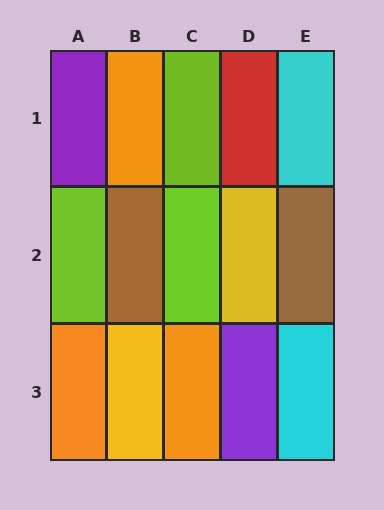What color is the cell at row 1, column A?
Purple.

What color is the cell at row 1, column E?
Cyan.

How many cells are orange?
3 cells are orange.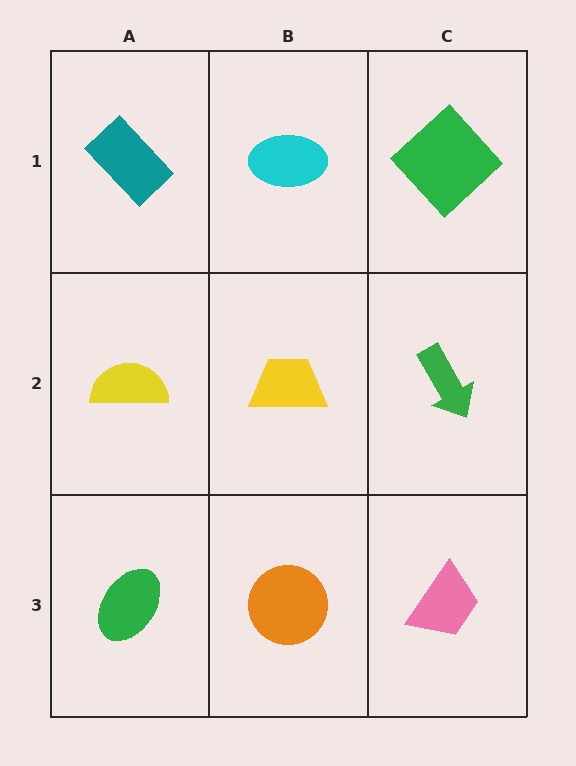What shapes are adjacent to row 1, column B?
A yellow trapezoid (row 2, column B), a teal rectangle (row 1, column A), a green diamond (row 1, column C).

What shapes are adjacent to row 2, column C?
A green diamond (row 1, column C), a pink trapezoid (row 3, column C), a yellow trapezoid (row 2, column B).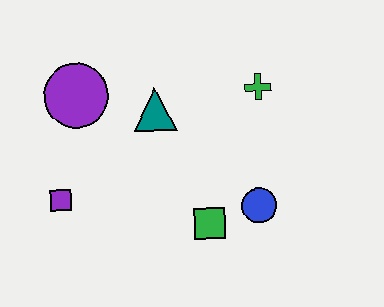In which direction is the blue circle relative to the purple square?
The blue circle is to the right of the purple square.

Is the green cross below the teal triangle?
No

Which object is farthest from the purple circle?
The blue circle is farthest from the purple circle.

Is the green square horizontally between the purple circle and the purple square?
No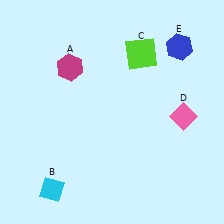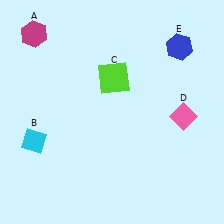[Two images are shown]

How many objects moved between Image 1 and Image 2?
3 objects moved between the two images.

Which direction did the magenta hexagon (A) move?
The magenta hexagon (A) moved left.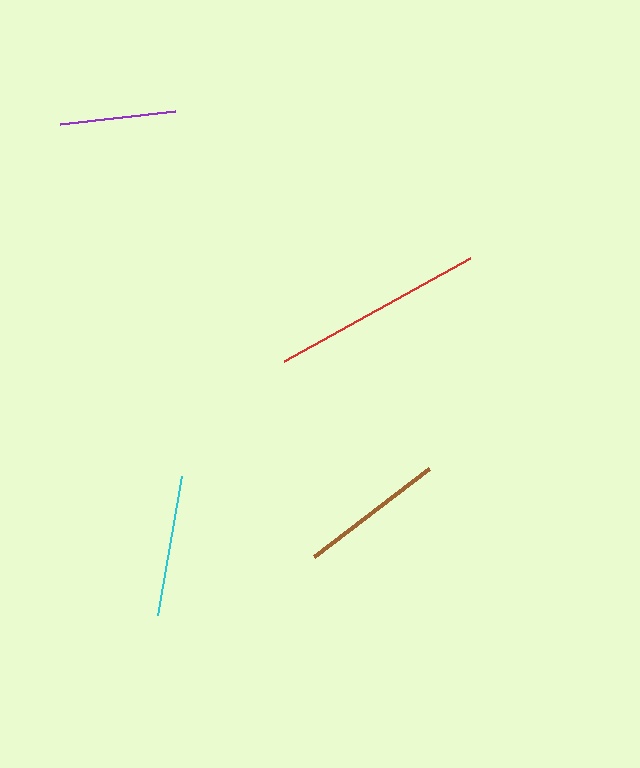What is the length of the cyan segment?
The cyan segment is approximately 141 pixels long.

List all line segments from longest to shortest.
From longest to shortest: red, brown, cyan, purple.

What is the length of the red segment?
The red segment is approximately 213 pixels long.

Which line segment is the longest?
The red line is the longest at approximately 213 pixels.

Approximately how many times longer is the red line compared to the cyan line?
The red line is approximately 1.5 times the length of the cyan line.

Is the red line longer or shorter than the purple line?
The red line is longer than the purple line.